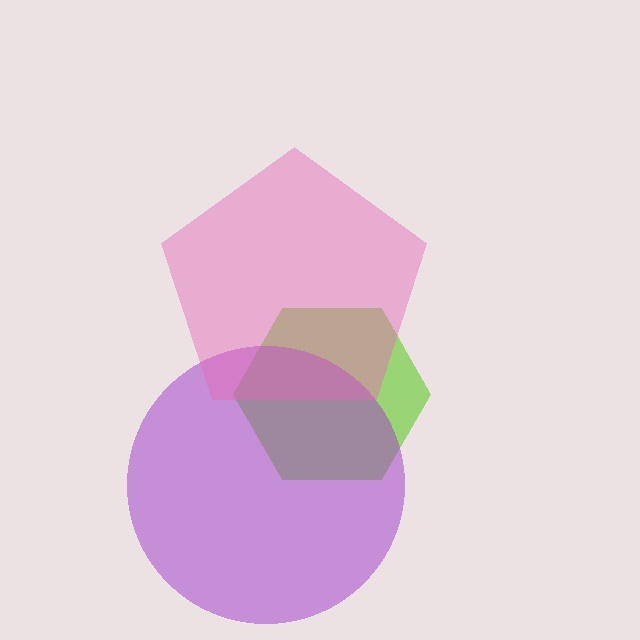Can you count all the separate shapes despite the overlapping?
Yes, there are 3 separate shapes.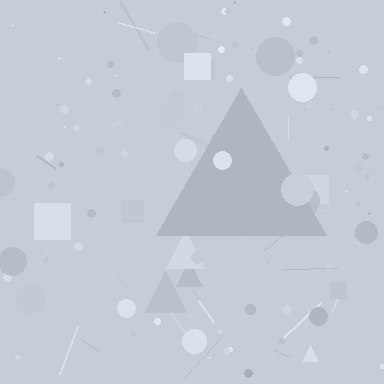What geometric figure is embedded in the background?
A triangle is embedded in the background.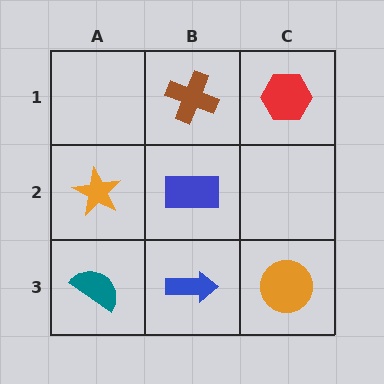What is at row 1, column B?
A brown cross.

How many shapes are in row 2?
2 shapes.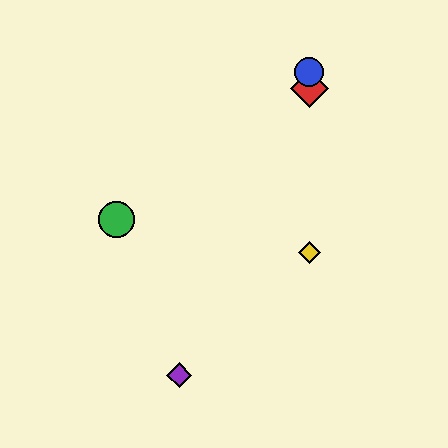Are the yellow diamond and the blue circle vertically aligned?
Yes, both are at x≈309.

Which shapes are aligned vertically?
The red diamond, the blue circle, the yellow diamond are aligned vertically.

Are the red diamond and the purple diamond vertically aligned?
No, the red diamond is at x≈309 and the purple diamond is at x≈179.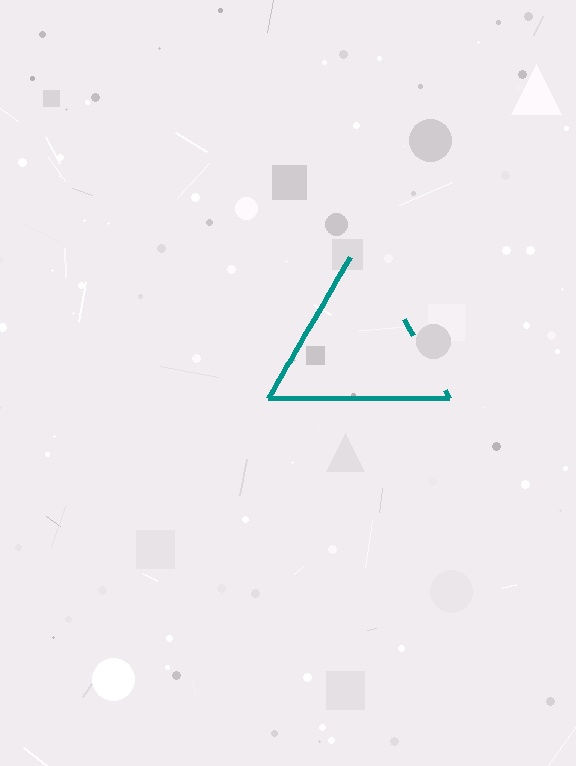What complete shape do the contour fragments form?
The contour fragments form a triangle.